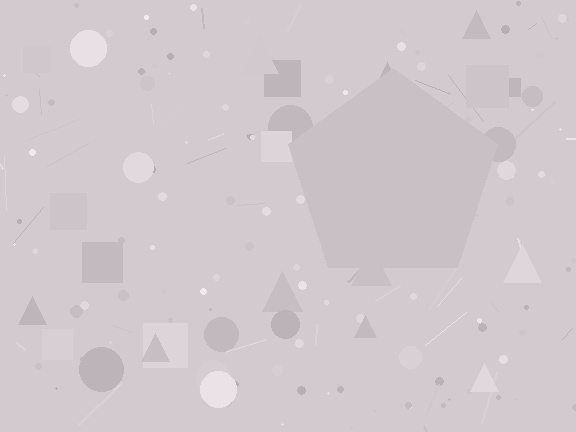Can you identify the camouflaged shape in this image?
The camouflaged shape is a pentagon.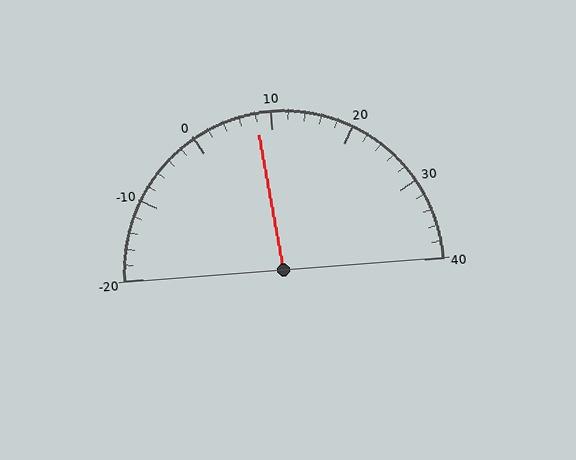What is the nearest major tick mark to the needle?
The nearest major tick mark is 10.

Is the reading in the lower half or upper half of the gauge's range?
The reading is in the lower half of the range (-20 to 40).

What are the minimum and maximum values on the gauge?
The gauge ranges from -20 to 40.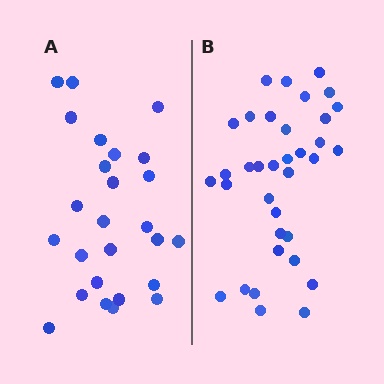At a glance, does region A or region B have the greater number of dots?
Region B (the right region) has more dots.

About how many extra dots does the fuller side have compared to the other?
Region B has roughly 8 or so more dots than region A.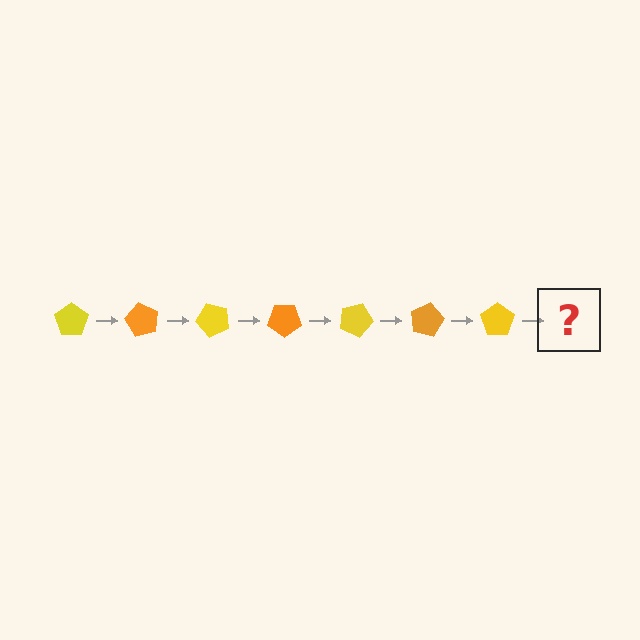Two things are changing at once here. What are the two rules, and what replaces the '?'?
The two rules are that it rotates 60 degrees each step and the color cycles through yellow and orange. The '?' should be an orange pentagon, rotated 420 degrees from the start.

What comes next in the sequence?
The next element should be an orange pentagon, rotated 420 degrees from the start.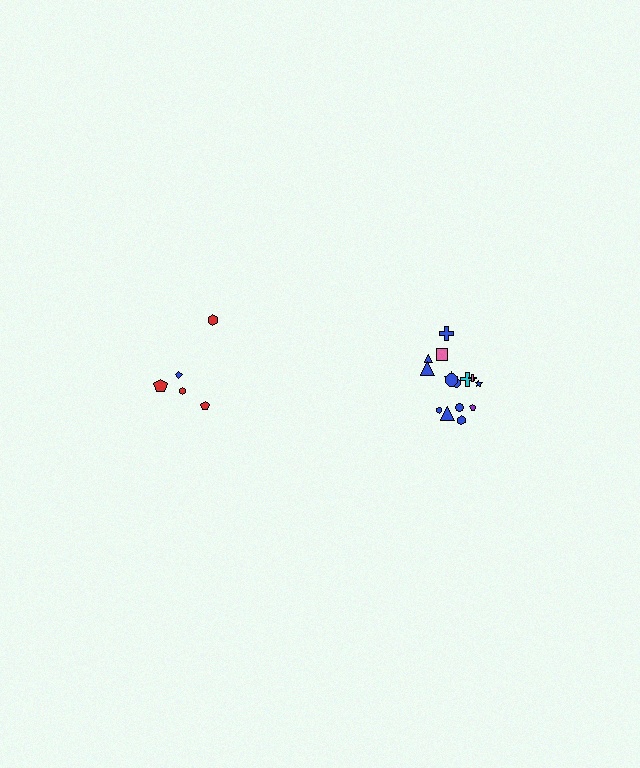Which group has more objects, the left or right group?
The right group.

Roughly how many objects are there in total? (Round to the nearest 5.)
Roughly 20 objects in total.